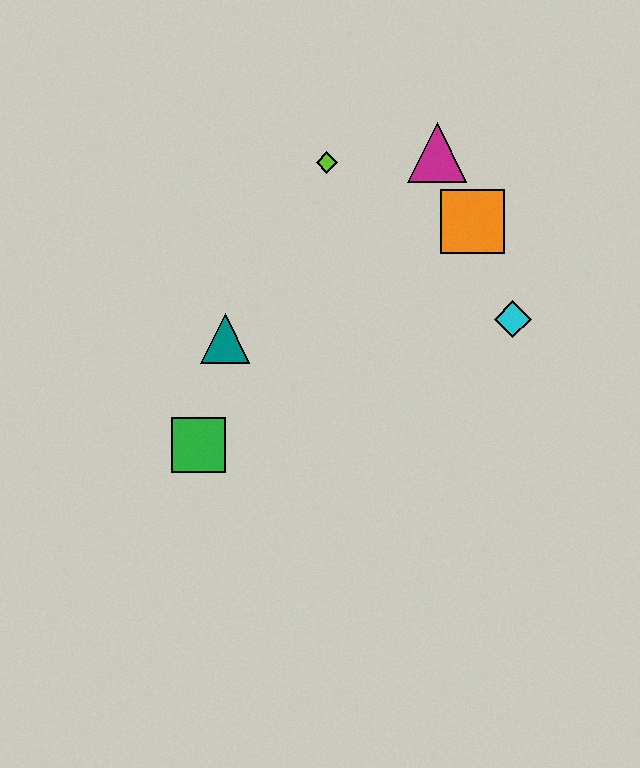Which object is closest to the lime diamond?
The magenta triangle is closest to the lime diamond.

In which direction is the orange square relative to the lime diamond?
The orange square is to the right of the lime diamond.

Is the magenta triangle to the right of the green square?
Yes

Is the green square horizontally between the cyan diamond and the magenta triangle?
No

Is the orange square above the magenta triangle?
No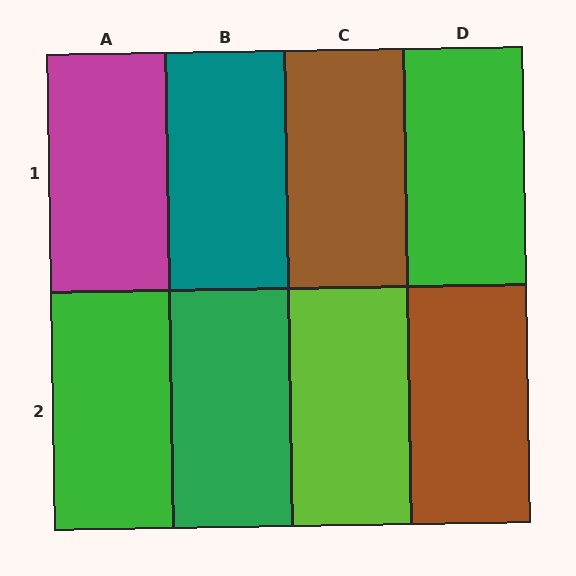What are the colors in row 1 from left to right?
Magenta, teal, brown, green.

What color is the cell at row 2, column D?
Brown.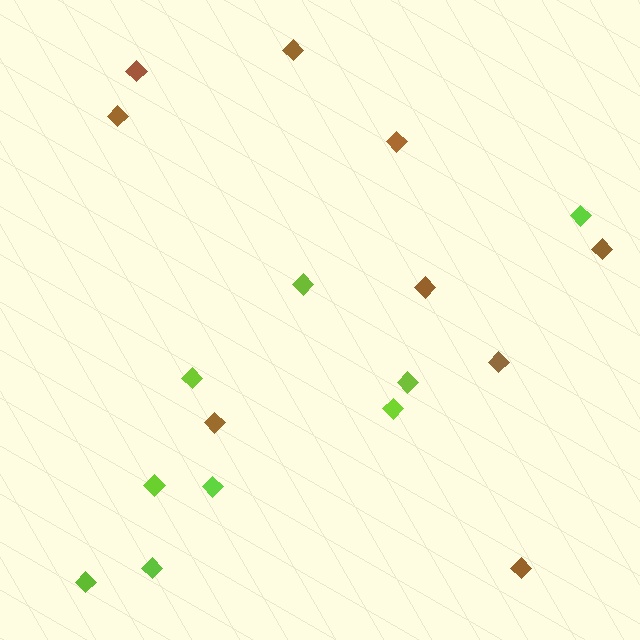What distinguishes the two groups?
There are 2 groups: one group of brown diamonds (9) and one group of lime diamonds (9).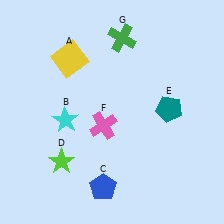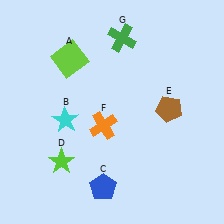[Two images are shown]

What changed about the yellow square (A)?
In Image 1, A is yellow. In Image 2, it changed to lime.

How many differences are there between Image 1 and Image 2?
There are 3 differences between the two images.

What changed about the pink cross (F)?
In Image 1, F is pink. In Image 2, it changed to orange.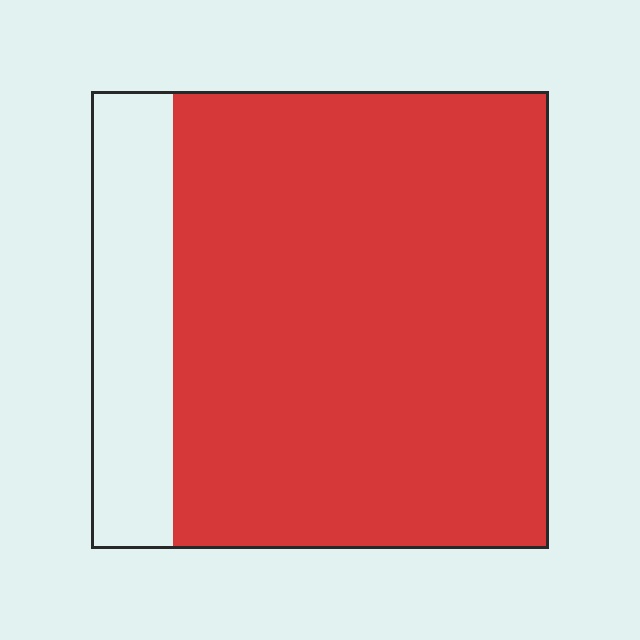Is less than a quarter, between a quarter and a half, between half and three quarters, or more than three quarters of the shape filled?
More than three quarters.